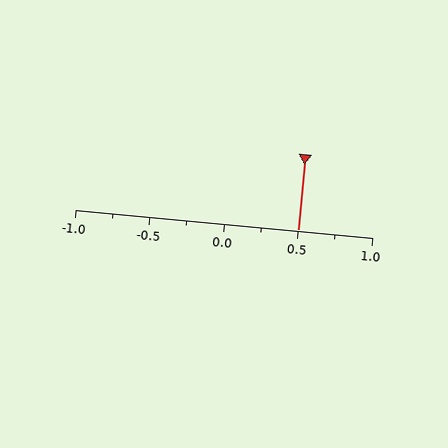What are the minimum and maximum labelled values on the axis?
The axis runs from -1.0 to 1.0.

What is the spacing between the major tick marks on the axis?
The major ticks are spaced 0.5 apart.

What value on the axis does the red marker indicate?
The marker indicates approximately 0.5.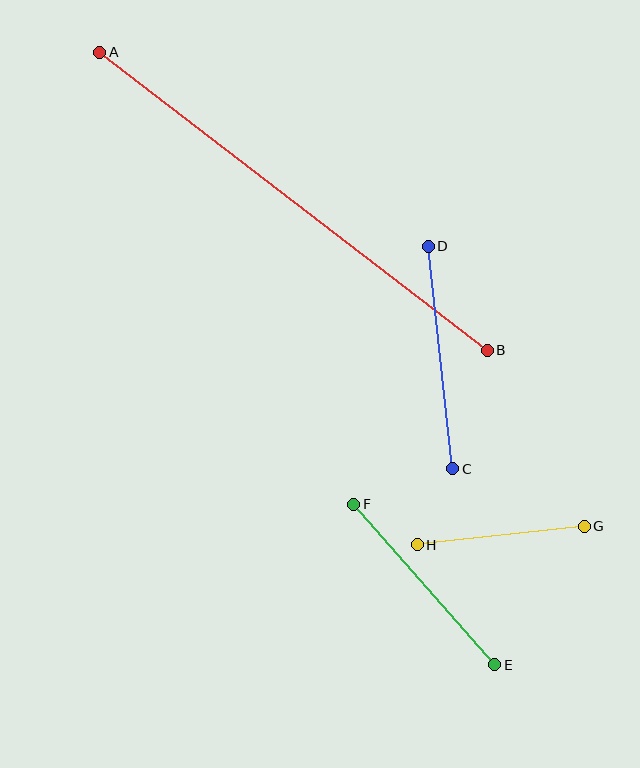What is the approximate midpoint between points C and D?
The midpoint is at approximately (441, 357) pixels.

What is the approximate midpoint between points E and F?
The midpoint is at approximately (424, 584) pixels.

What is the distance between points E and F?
The distance is approximately 214 pixels.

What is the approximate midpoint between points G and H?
The midpoint is at approximately (501, 536) pixels.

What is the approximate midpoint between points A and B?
The midpoint is at approximately (293, 201) pixels.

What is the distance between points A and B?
The distance is approximately 489 pixels.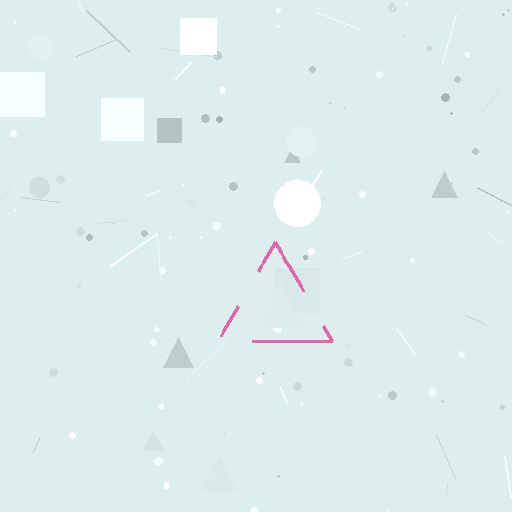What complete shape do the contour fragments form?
The contour fragments form a triangle.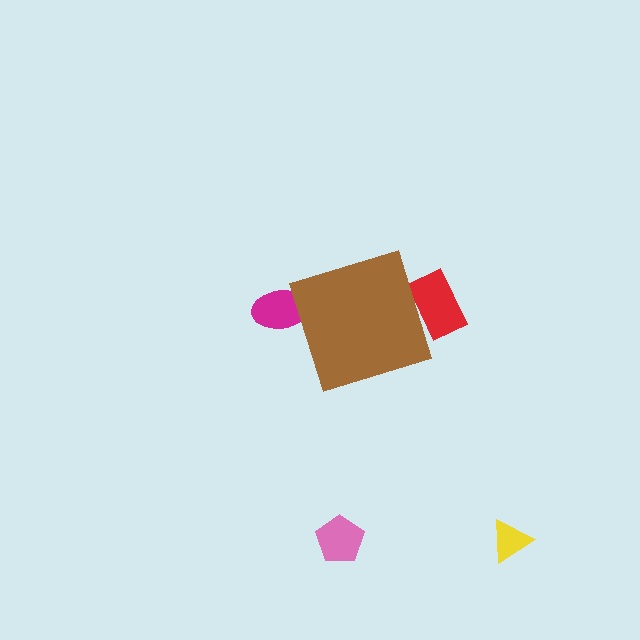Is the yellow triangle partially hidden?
No, the yellow triangle is fully visible.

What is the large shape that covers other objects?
A brown diamond.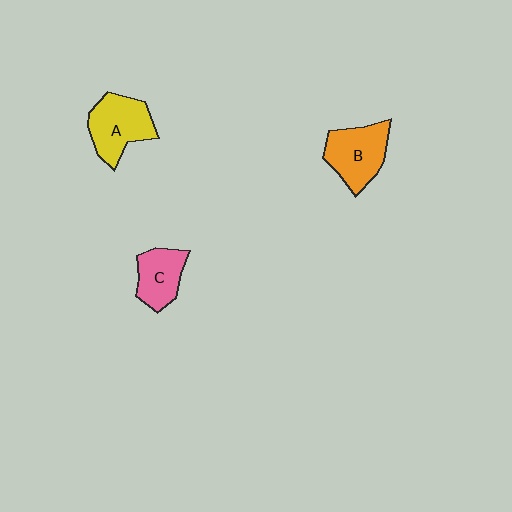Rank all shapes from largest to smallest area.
From largest to smallest: A (yellow), B (orange), C (pink).